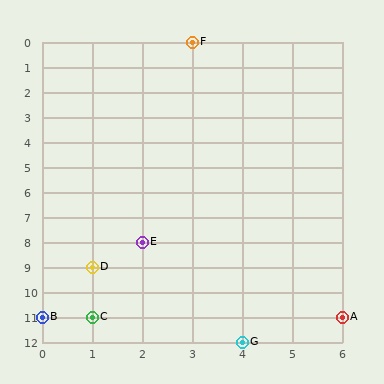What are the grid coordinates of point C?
Point C is at grid coordinates (1, 11).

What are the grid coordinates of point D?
Point D is at grid coordinates (1, 9).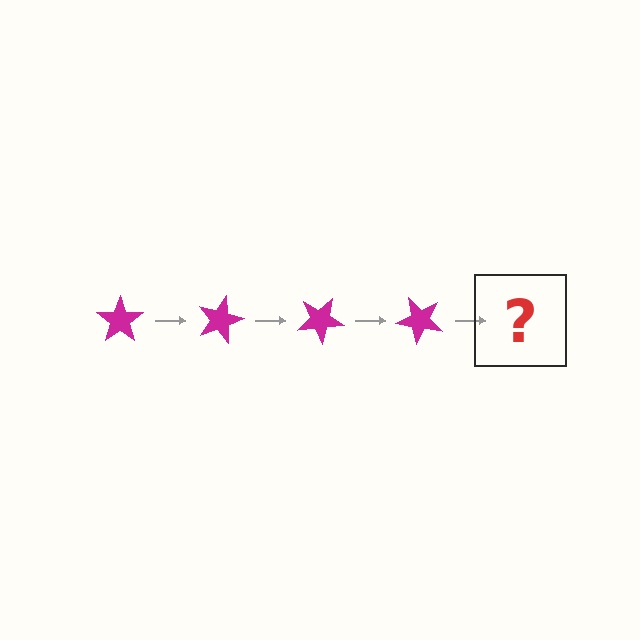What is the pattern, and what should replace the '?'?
The pattern is that the star rotates 15 degrees each step. The '?' should be a magenta star rotated 60 degrees.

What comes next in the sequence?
The next element should be a magenta star rotated 60 degrees.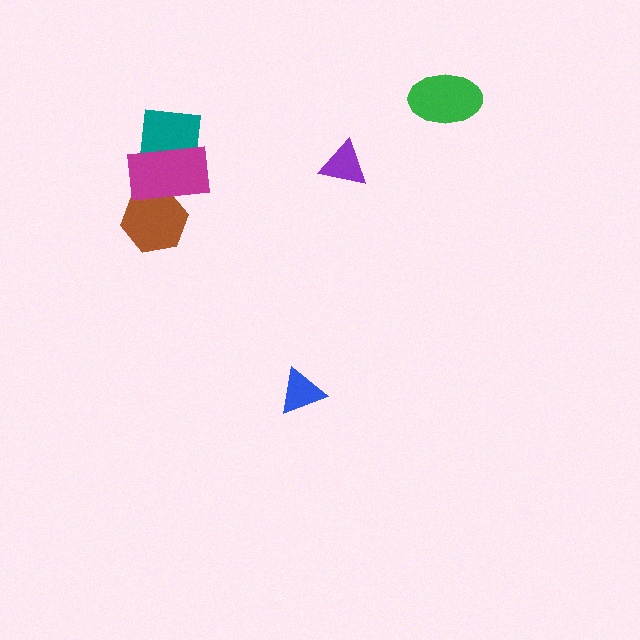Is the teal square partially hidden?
Yes, it is partially covered by another shape.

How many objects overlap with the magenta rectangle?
2 objects overlap with the magenta rectangle.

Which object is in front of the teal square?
The magenta rectangle is in front of the teal square.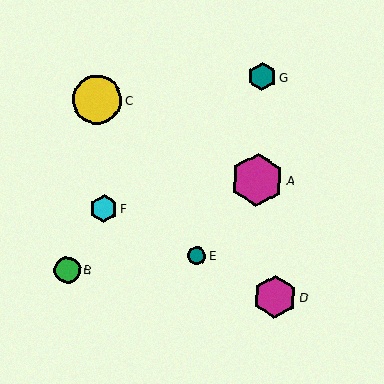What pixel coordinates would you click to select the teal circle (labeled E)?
Click at (197, 256) to select the teal circle E.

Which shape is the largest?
The magenta hexagon (labeled A) is the largest.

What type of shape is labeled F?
Shape F is a cyan hexagon.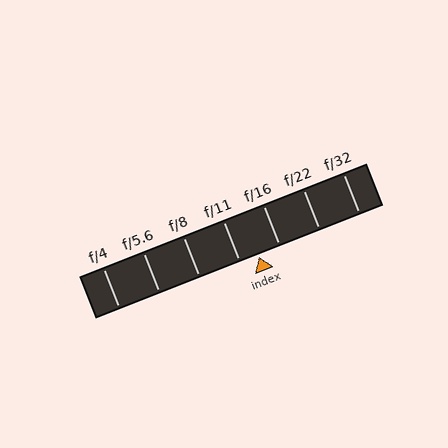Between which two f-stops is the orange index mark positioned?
The index mark is between f/11 and f/16.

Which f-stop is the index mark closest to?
The index mark is closest to f/11.